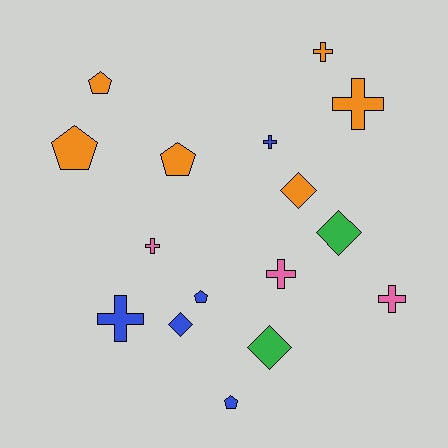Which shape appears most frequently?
Cross, with 7 objects.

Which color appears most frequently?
Orange, with 6 objects.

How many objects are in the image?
There are 16 objects.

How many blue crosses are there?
There are 2 blue crosses.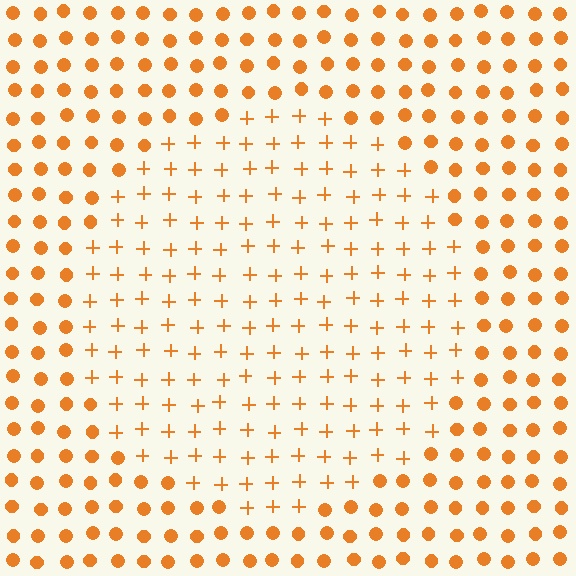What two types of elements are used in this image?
The image uses plus signs inside the circle region and circles outside it.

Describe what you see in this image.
The image is filled with small orange elements arranged in a uniform grid. A circle-shaped region contains plus signs, while the surrounding area contains circles. The boundary is defined purely by the change in element shape.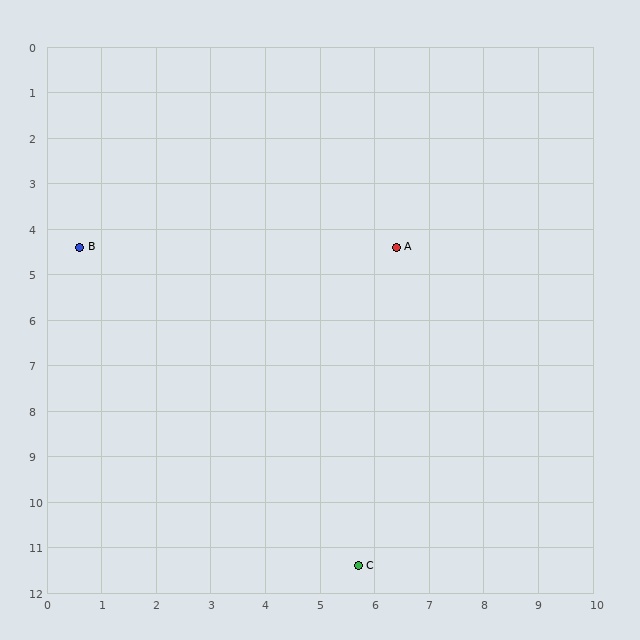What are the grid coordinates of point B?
Point B is at approximately (0.6, 4.4).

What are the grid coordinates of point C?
Point C is at approximately (5.7, 11.4).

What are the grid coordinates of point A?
Point A is at approximately (6.4, 4.4).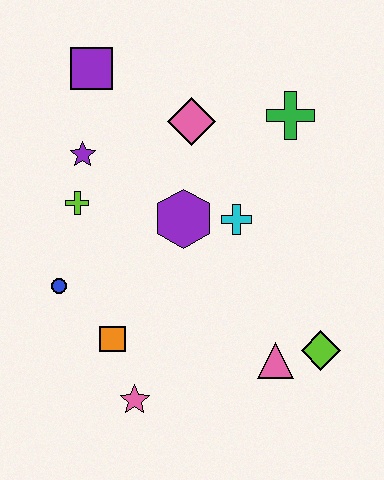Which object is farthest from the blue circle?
The green cross is farthest from the blue circle.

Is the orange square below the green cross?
Yes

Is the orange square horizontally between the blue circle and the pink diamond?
Yes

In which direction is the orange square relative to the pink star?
The orange square is above the pink star.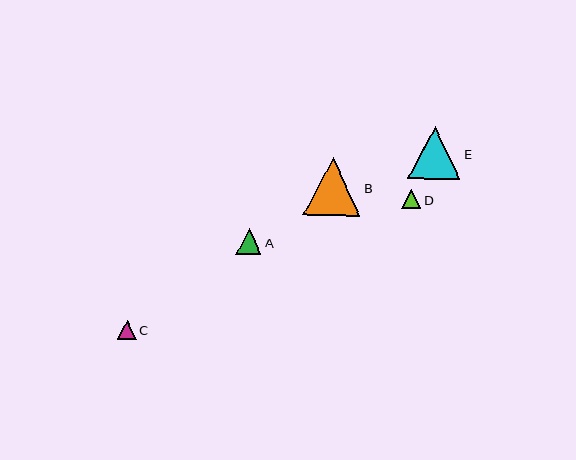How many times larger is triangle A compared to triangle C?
Triangle A is approximately 1.4 times the size of triangle C.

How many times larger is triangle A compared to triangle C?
Triangle A is approximately 1.4 times the size of triangle C.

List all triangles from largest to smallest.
From largest to smallest: B, E, A, D, C.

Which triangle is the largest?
Triangle B is the largest with a size of approximately 57 pixels.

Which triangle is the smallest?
Triangle C is the smallest with a size of approximately 19 pixels.